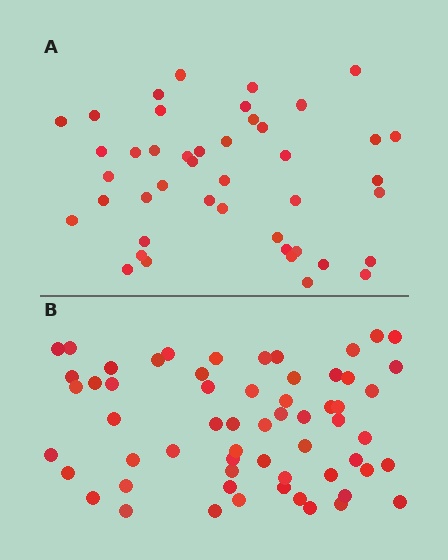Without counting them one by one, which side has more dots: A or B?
Region B (the bottom region) has more dots.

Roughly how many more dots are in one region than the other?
Region B has approximately 15 more dots than region A.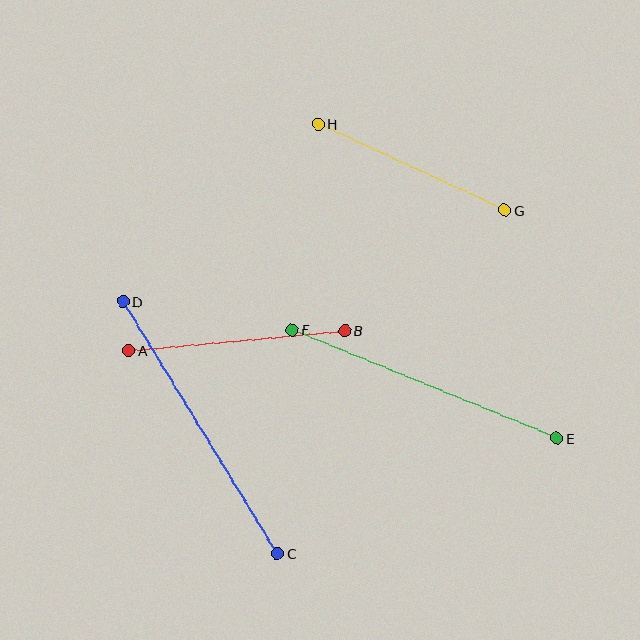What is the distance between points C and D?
The distance is approximately 296 pixels.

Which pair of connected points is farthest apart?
Points C and D are farthest apart.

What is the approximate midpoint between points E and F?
The midpoint is at approximately (424, 384) pixels.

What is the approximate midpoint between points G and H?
The midpoint is at approximately (412, 167) pixels.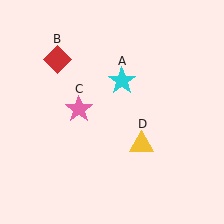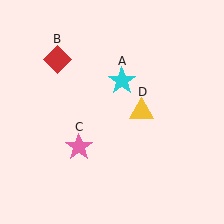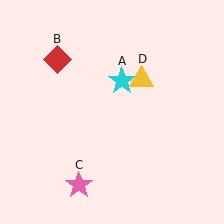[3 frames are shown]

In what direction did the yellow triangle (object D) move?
The yellow triangle (object D) moved up.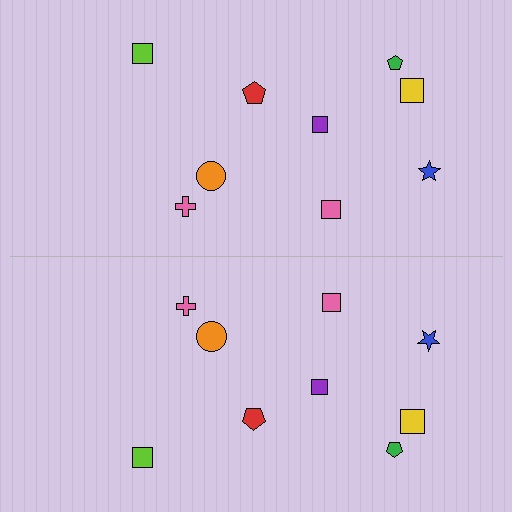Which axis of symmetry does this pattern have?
The pattern has a horizontal axis of symmetry running through the center of the image.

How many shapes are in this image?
There are 18 shapes in this image.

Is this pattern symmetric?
Yes, this pattern has bilateral (reflection) symmetry.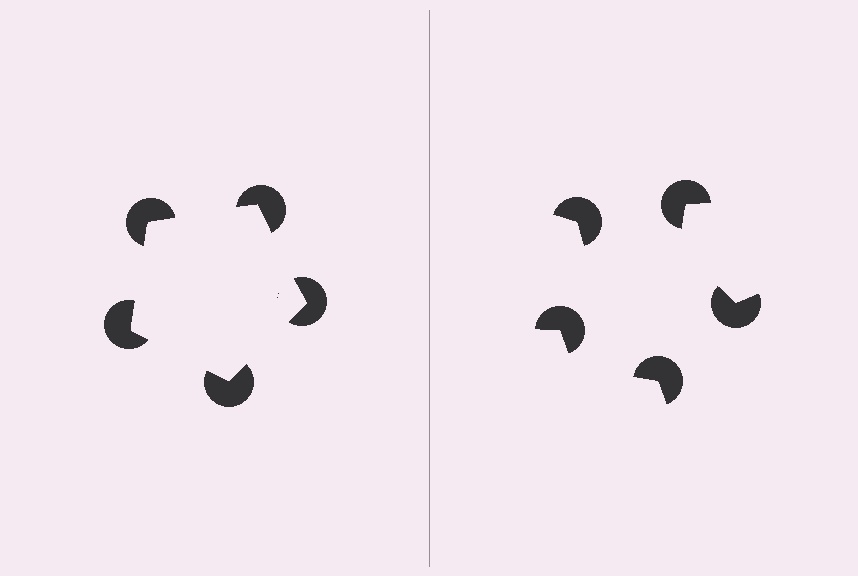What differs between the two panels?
The pac-man discs are positioned identically on both sides; only the wedge orientations differ. On the left they align to a pentagon; on the right they are misaligned.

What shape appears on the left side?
An illusory pentagon.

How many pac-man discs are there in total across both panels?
10 — 5 on each side.